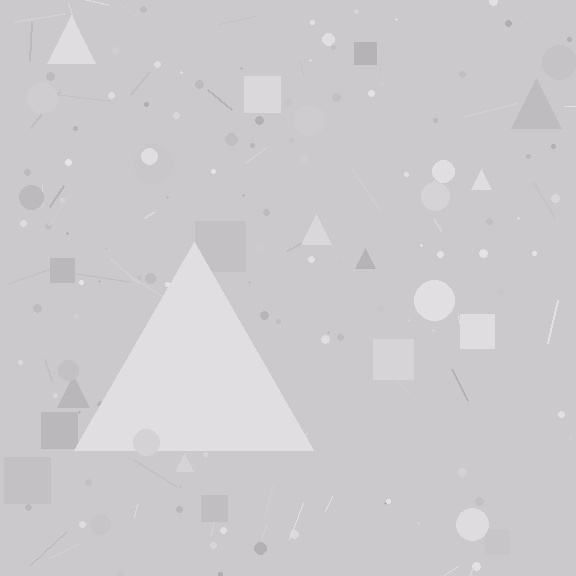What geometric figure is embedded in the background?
A triangle is embedded in the background.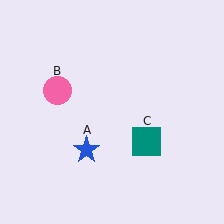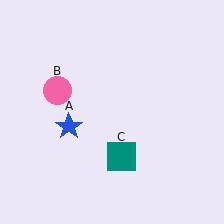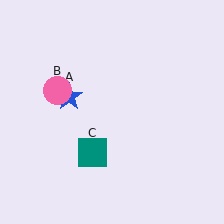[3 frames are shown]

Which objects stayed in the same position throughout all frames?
Pink circle (object B) remained stationary.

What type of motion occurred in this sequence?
The blue star (object A), teal square (object C) rotated clockwise around the center of the scene.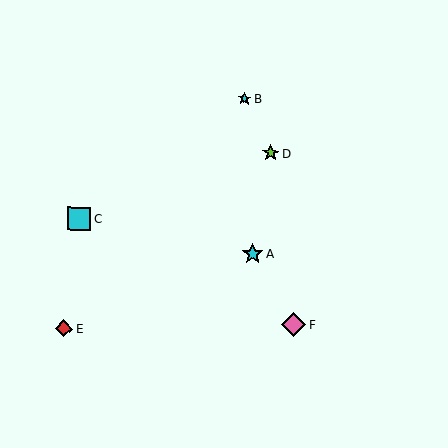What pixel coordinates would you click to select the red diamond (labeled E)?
Click at (64, 328) to select the red diamond E.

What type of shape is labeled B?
Shape B is a cyan star.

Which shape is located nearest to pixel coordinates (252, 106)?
The cyan star (labeled B) at (244, 99) is nearest to that location.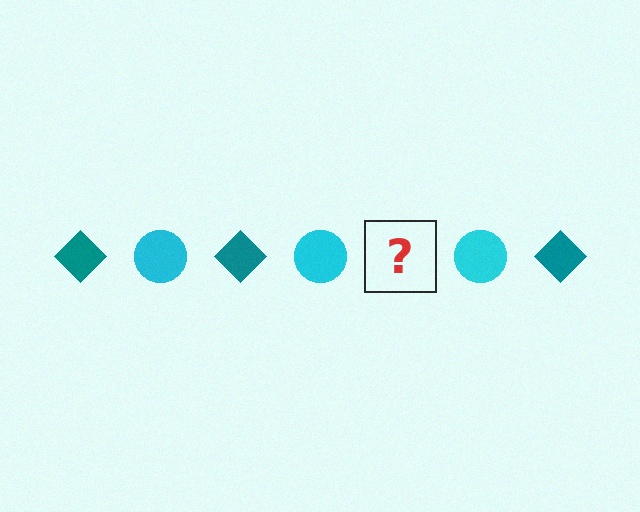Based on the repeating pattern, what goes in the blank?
The blank should be a teal diamond.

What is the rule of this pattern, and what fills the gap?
The rule is that the pattern alternates between teal diamond and cyan circle. The gap should be filled with a teal diamond.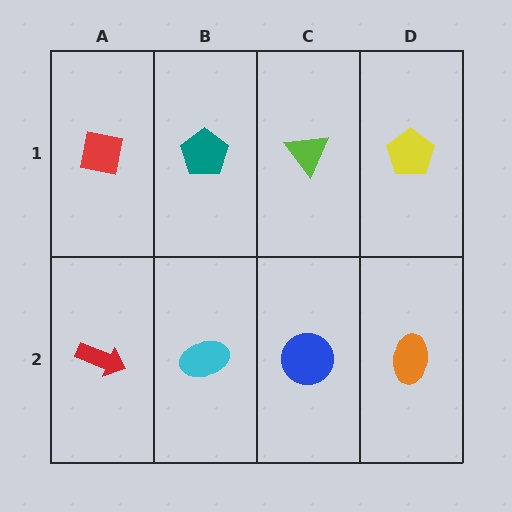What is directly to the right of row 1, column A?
A teal pentagon.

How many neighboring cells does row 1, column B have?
3.